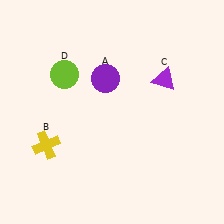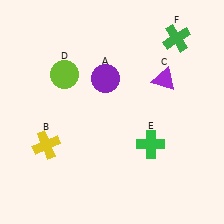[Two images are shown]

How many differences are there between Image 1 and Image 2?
There are 2 differences between the two images.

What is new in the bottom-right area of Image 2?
A green cross (E) was added in the bottom-right area of Image 2.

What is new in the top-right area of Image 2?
A green cross (F) was added in the top-right area of Image 2.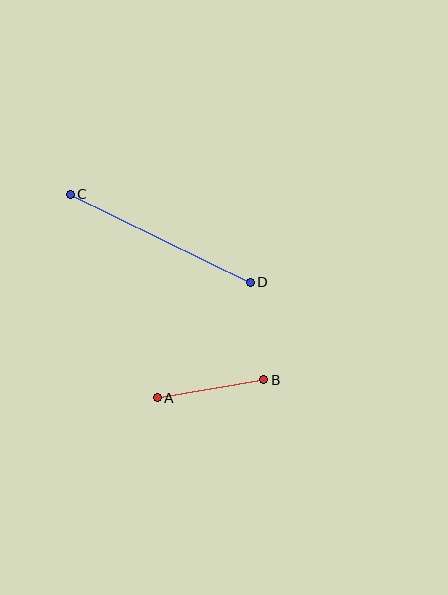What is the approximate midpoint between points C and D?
The midpoint is at approximately (160, 238) pixels.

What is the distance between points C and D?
The distance is approximately 200 pixels.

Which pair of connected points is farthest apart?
Points C and D are farthest apart.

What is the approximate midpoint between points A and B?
The midpoint is at approximately (210, 389) pixels.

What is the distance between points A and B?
The distance is approximately 108 pixels.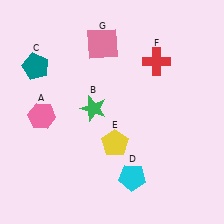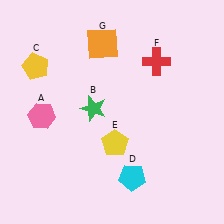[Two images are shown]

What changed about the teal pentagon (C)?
In Image 1, C is teal. In Image 2, it changed to yellow.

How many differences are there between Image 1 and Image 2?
There are 2 differences between the two images.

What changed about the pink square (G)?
In Image 1, G is pink. In Image 2, it changed to orange.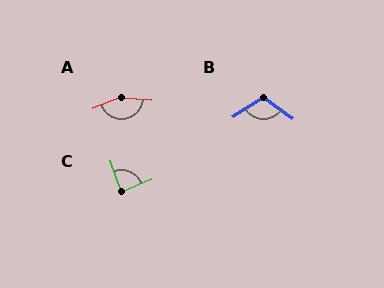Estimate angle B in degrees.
Approximately 112 degrees.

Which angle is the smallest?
C, at approximately 86 degrees.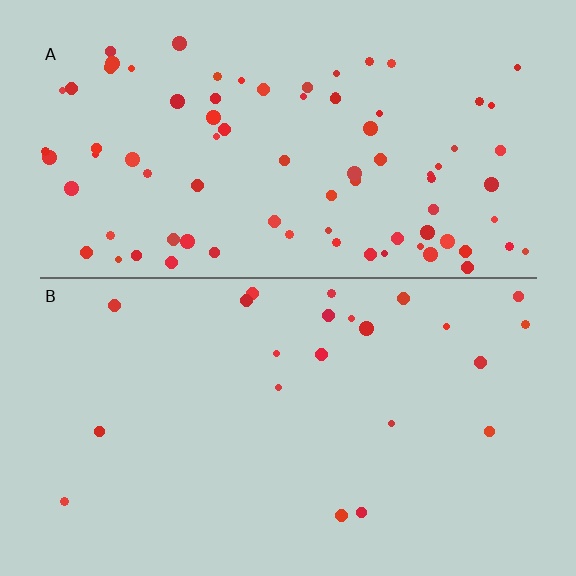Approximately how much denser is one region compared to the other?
Approximately 3.7× — region A over region B.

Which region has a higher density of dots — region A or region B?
A (the top).